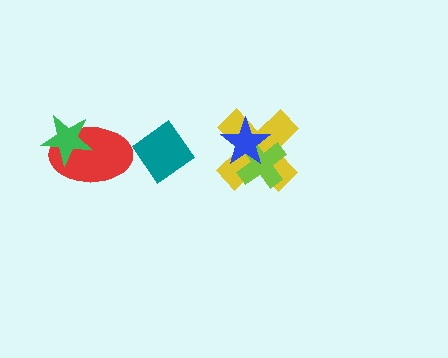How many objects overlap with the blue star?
2 objects overlap with the blue star.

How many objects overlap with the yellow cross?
2 objects overlap with the yellow cross.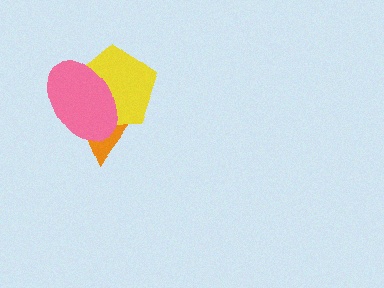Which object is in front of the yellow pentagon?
The pink ellipse is in front of the yellow pentagon.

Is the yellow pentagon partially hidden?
Yes, it is partially covered by another shape.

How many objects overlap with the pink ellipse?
2 objects overlap with the pink ellipse.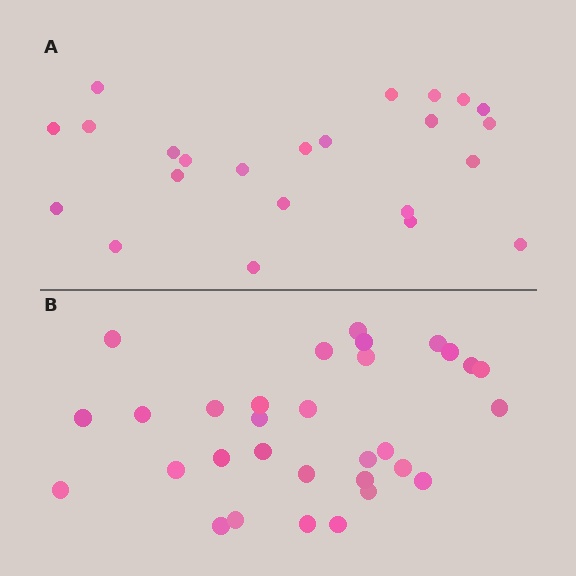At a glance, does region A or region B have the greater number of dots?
Region B (the bottom region) has more dots.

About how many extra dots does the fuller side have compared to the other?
Region B has roughly 8 or so more dots than region A.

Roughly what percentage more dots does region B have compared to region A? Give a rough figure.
About 35% more.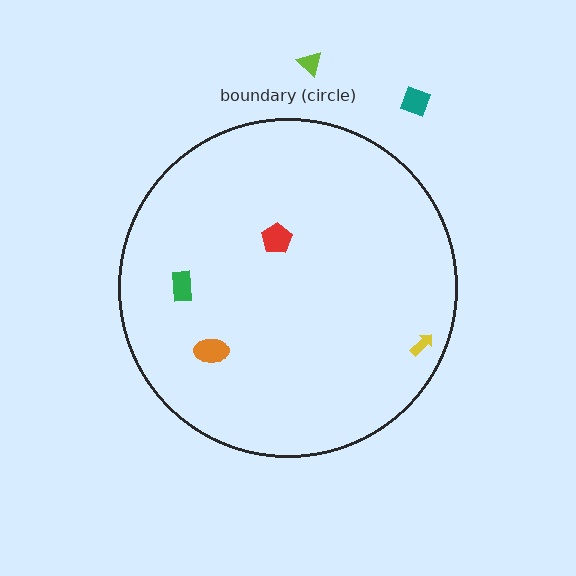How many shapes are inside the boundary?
4 inside, 2 outside.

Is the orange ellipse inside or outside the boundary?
Inside.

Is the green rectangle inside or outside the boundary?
Inside.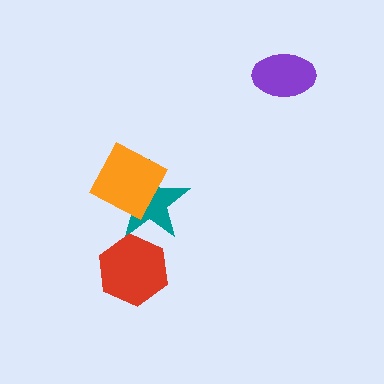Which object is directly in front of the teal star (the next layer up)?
The red hexagon is directly in front of the teal star.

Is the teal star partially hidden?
Yes, it is partially covered by another shape.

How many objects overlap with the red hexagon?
1 object overlaps with the red hexagon.